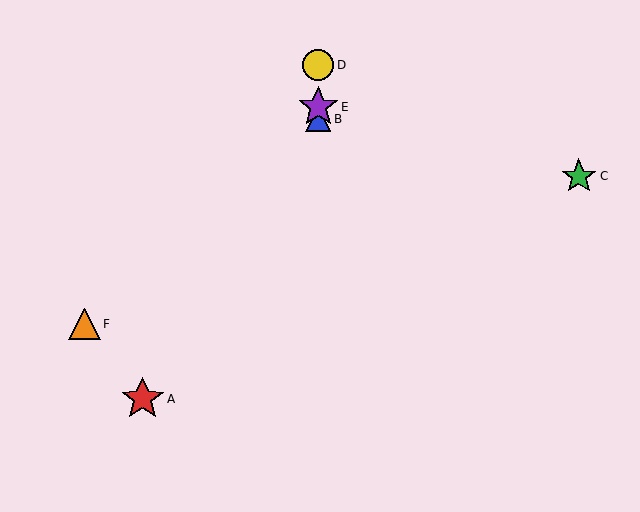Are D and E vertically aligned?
Yes, both are at x≈318.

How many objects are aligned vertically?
3 objects (B, D, E) are aligned vertically.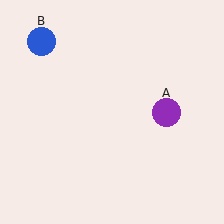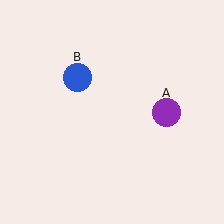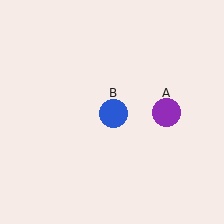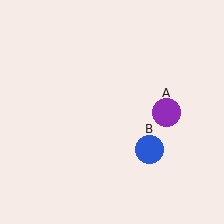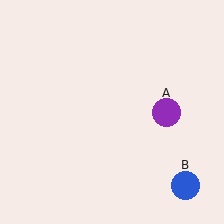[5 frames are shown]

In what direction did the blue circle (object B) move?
The blue circle (object B) moved down and to the right.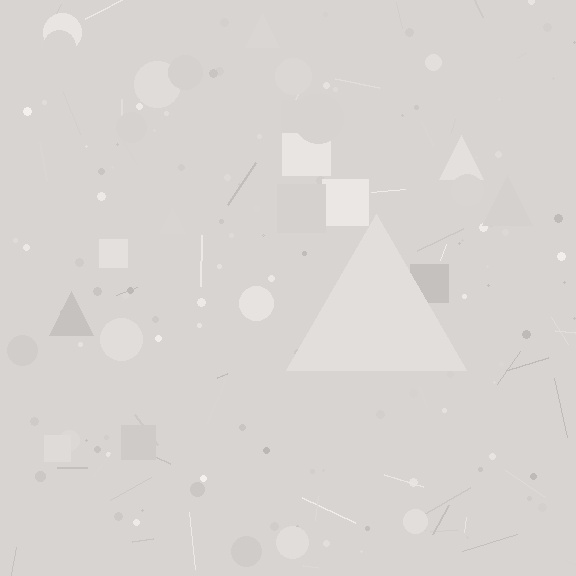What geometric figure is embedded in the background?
A triangle is embedded in the background.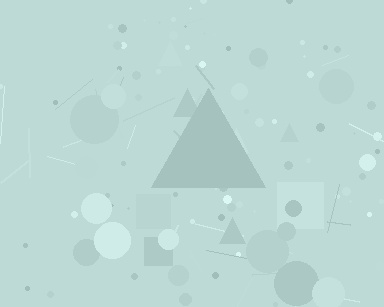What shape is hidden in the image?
A triangle is hidden in the image.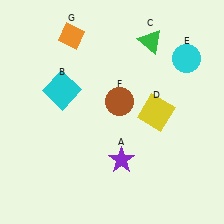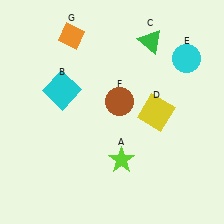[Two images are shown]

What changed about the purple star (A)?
In Image 1, A is purple. In Image 2, it changed to lime.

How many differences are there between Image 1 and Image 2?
There is 1 difference between the two images.